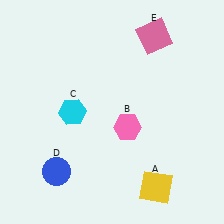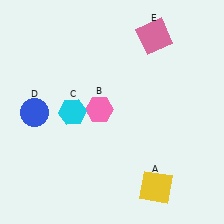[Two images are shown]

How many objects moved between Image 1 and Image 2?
2 objects moved between the two images.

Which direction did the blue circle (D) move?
The blue circle (D) moved up.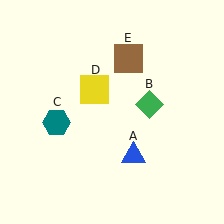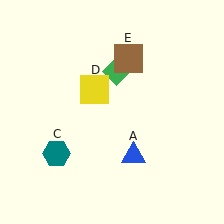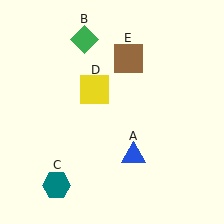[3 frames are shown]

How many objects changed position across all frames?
2 objects changed position: green diamond (object B), teal hexagon (object C).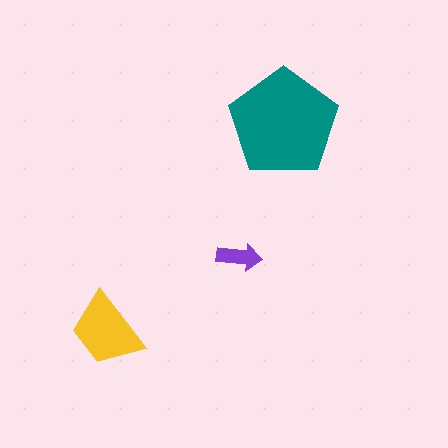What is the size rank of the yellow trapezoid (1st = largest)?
2nd.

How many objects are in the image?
There are 3 objects in the image.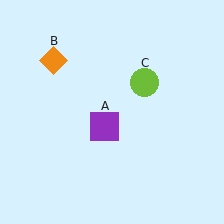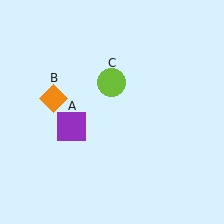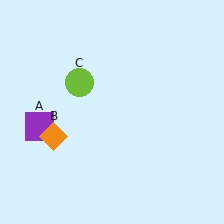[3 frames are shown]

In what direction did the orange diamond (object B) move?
The orange diamond (object B) moved down.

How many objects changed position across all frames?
3 objects changed position: purple square (object A), orange diamond (object B), lime circle (object C).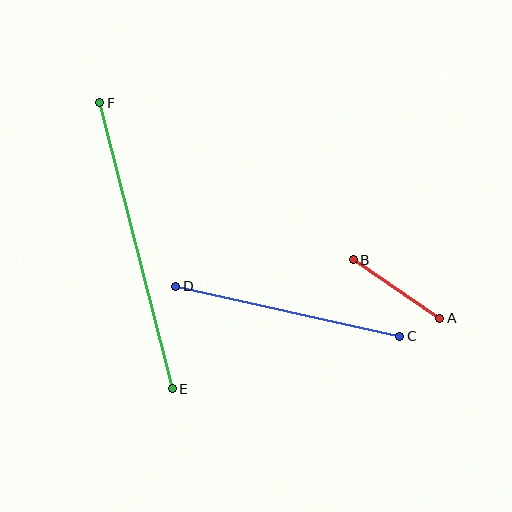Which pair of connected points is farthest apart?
Points E and F are farthest apart.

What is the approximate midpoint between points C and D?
The midpoint is at approximately (288, 311) pixels.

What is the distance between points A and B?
The distance is approximately 104 pixels.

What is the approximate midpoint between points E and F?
The midpoint is at approximately (136, 246) pixels.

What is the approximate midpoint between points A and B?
The midpoint is at approximately (396, 289) pixels.